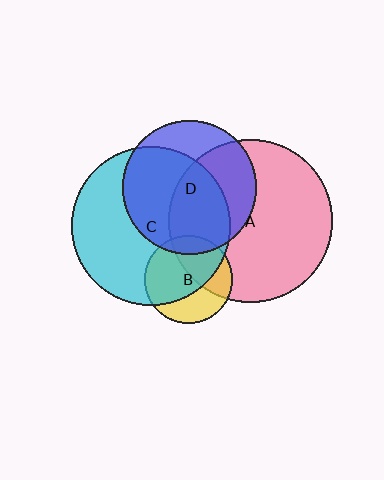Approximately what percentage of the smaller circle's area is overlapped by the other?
Approximately 65%.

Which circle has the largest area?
Circle A (pink).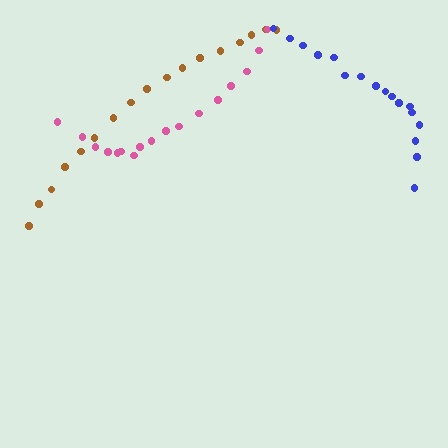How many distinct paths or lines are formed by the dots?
There are 3 distinct paths.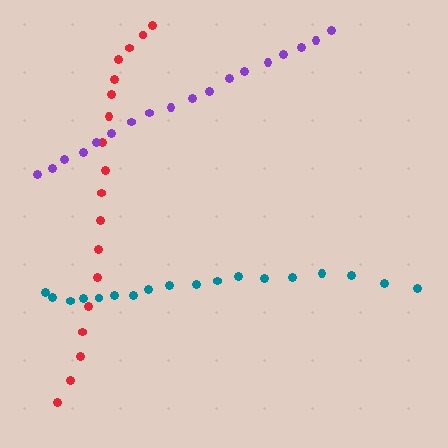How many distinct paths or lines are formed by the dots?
There are 3 distinct paths.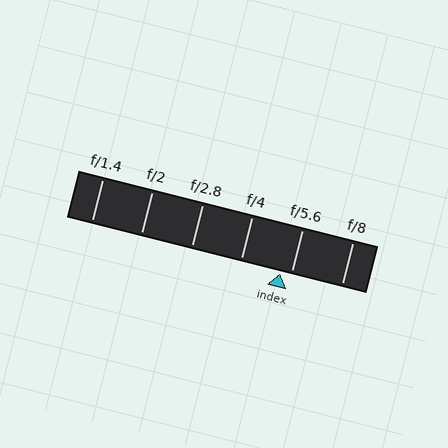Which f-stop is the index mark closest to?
The index mark is closest to f/5.6.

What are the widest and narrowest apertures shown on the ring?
The widest aperture shown is f/1.4 and the narrowest is f/8.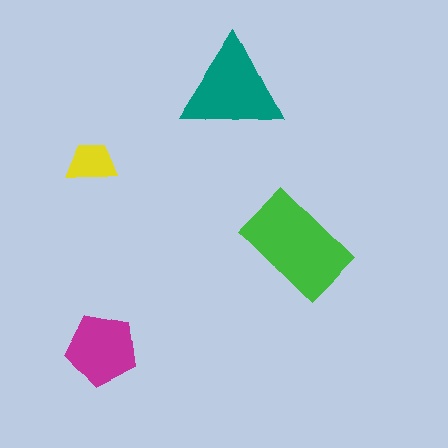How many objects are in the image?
There are 4 objects in the image.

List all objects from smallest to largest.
The yellow trapezoid, the magenta pentagon, the teal triangle, the green rectangle.